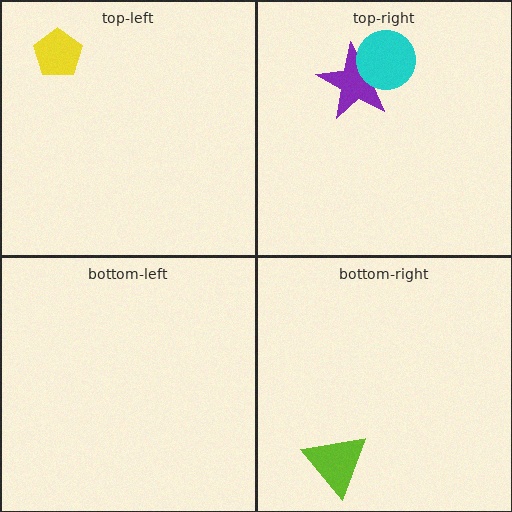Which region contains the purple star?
The top-right region.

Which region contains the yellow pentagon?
The top-left region.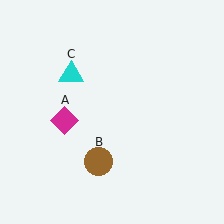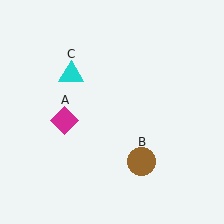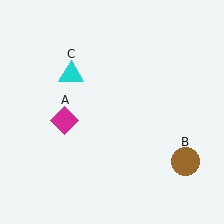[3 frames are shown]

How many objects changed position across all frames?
1 object changed position: brown circle (object B).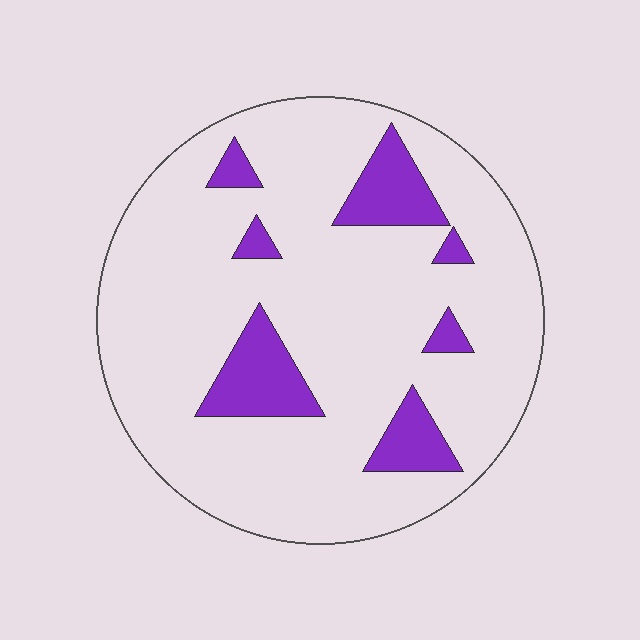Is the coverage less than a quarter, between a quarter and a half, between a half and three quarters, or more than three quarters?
Less than a quarter.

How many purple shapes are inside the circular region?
7.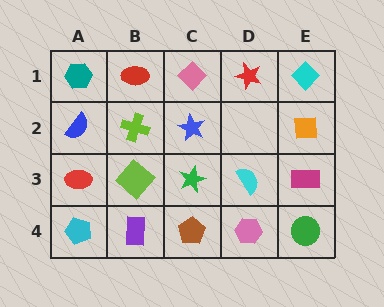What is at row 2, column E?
An orange square.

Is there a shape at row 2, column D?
No, that cell is empty.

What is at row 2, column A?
A blue semicircle.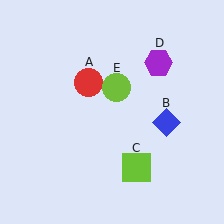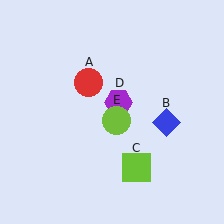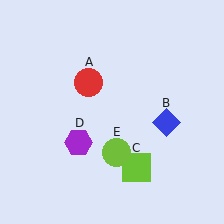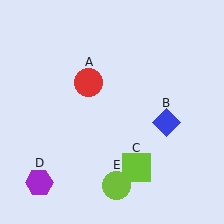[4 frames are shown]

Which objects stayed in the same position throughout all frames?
Red circle (object A) and blue diamond (object B) and lime square (object C) remained stationary.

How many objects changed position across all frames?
2 objects changed position: purple hexagon (object D), lime circle (object E).